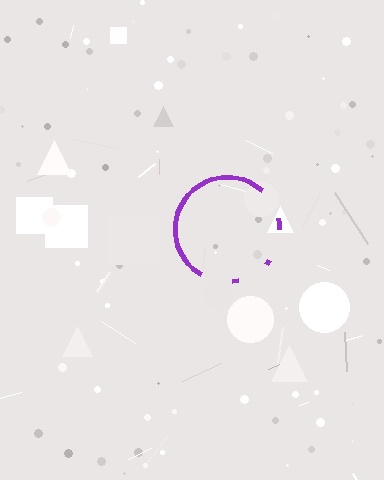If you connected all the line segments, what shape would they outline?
They would outline a circle.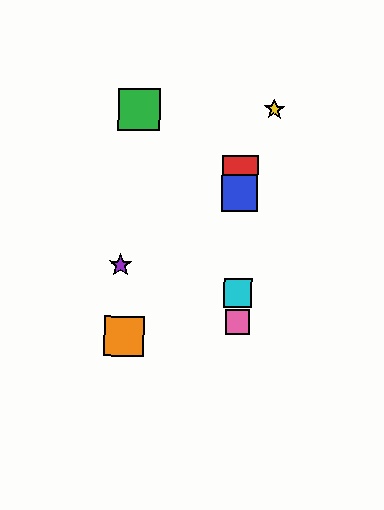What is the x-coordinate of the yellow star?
The yellow star is at x≈274.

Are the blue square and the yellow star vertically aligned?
No, the blue square is at x≈240 and the yellow star is at x≈274.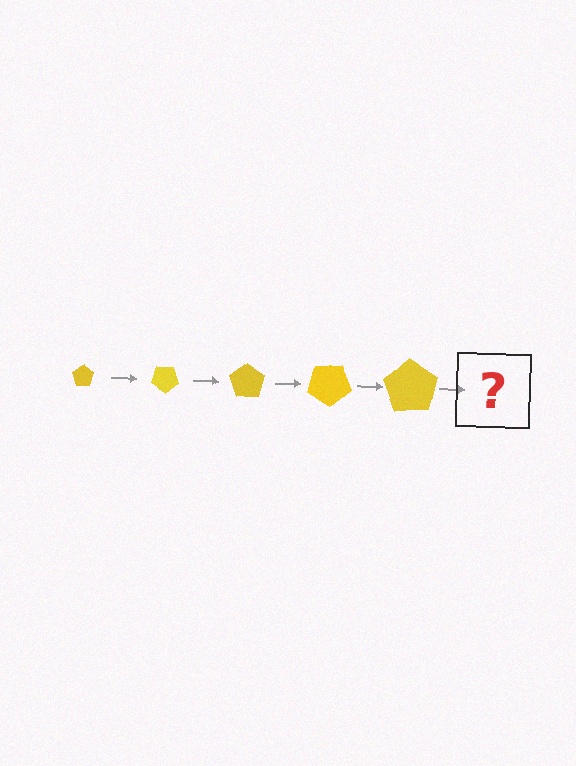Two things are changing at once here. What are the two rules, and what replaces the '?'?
The two rules are that the pentagon grows larger each step and it rotates 35 degrees each step. The '?' should be a pentagon, larger than the previous one and rotated 175 degrees from the start.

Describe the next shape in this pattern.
It should be a pentagon, larger than the previous one and rotated 175 degrees from the start.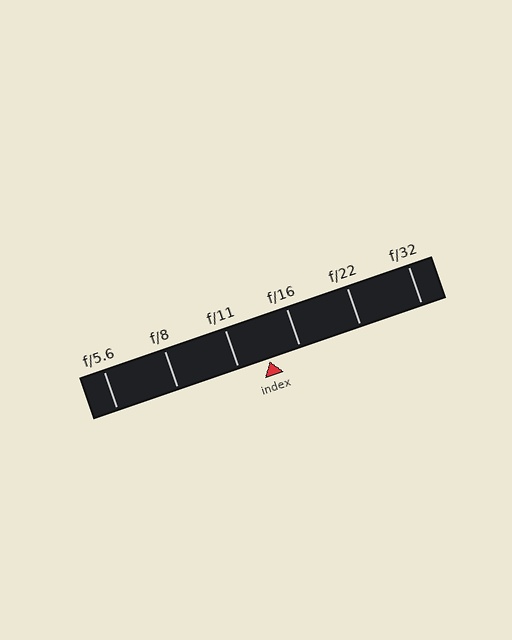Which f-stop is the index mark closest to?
The index mark is closest to f/11.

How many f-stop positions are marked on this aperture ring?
There are 6 f-stop positions marked.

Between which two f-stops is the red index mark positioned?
The index mark is between f/11 and f/16.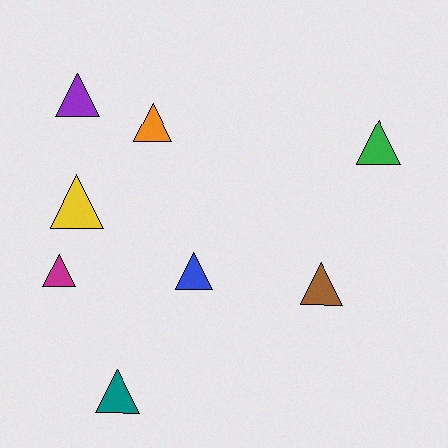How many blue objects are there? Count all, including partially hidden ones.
There is 1 blue object.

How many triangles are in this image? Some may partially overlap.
There are 8 triangles.